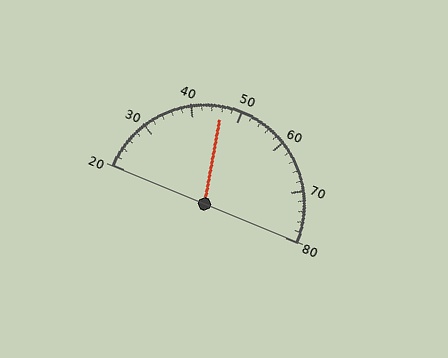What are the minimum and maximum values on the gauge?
The gauge ranges from 20 to 80.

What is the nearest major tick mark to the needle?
The nearest major tick mark is 50.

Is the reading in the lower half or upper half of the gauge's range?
The reading is in the lower half of the range (20 to 80).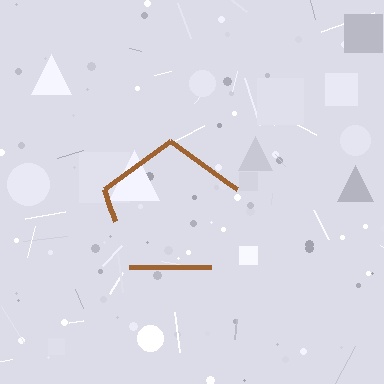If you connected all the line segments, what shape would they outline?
They would outline a pentagon.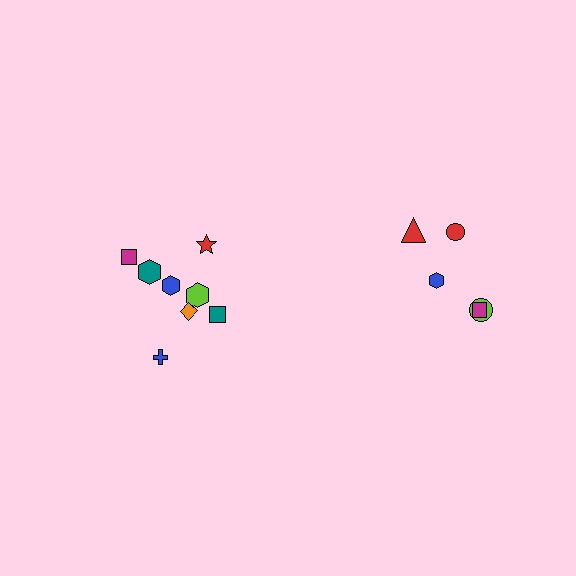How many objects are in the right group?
There are 5 objects.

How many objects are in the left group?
There are 8 objects.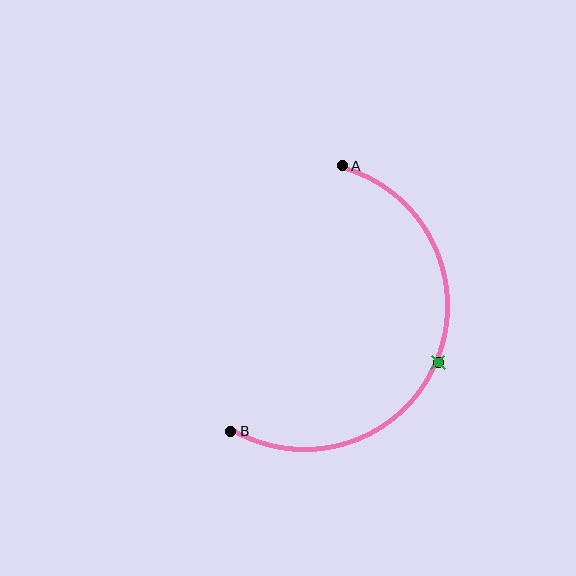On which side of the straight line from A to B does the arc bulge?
The arc bulges to the right of the straight line connecting A and B.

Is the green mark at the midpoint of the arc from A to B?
Yes. The green mark lies on the arc at equal arc-length from both A and B — it is the arc midpoint.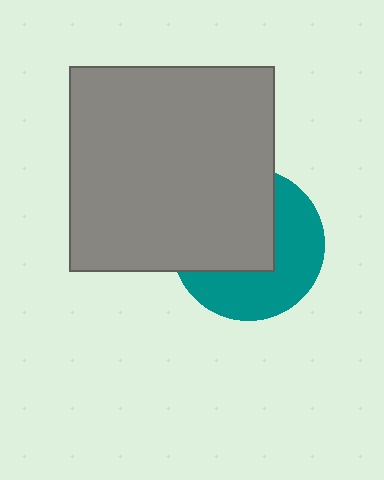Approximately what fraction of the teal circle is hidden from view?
Roughly 51% of the teal circle is hidden behind the gray square.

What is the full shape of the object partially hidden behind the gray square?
The partially hidden object is a teal circle.